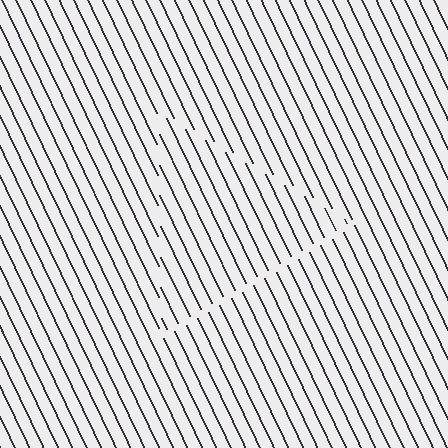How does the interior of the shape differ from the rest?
The interior of the shape contains the same grating, shifted by half a period — the contour is defined by the phase discontinuity where line-ends from the inner and outer gratings abut.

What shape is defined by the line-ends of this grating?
An illusory triangle. The interior of the shape contains the same grating, shifted by half a period — the contour is defined by the phase discontinuity where line-ends from the inner and outer gratings abut.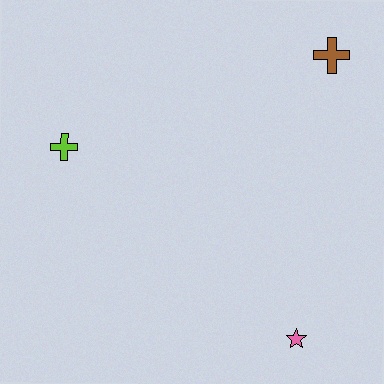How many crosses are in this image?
There are 2 crosses.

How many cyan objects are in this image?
There are no cyan objects.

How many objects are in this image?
There are 3 objects.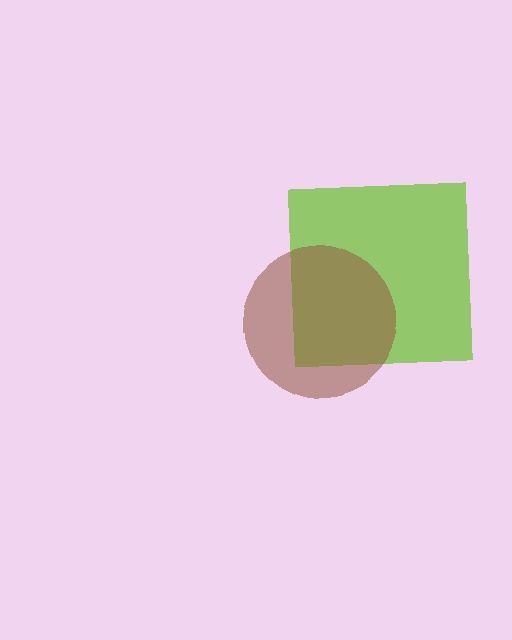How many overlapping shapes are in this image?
There are 2 overlapping shapes in the image.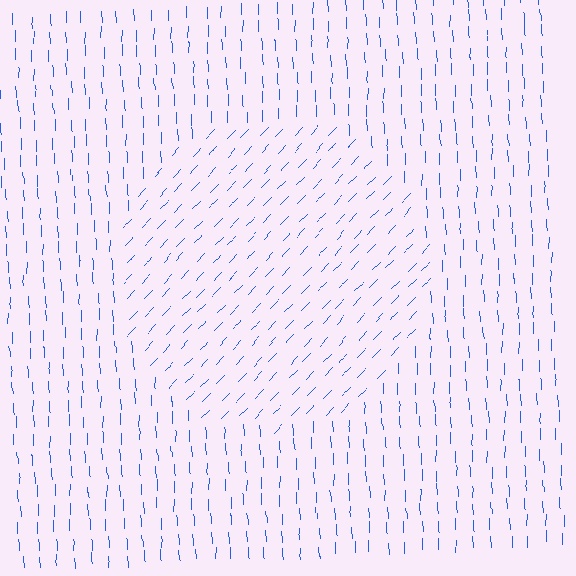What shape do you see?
I see a circle.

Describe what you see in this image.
The image is filled with small blue line segments. A circle region in the image has lines oriented differently from the surrounding lines, creating a visible texture boundary.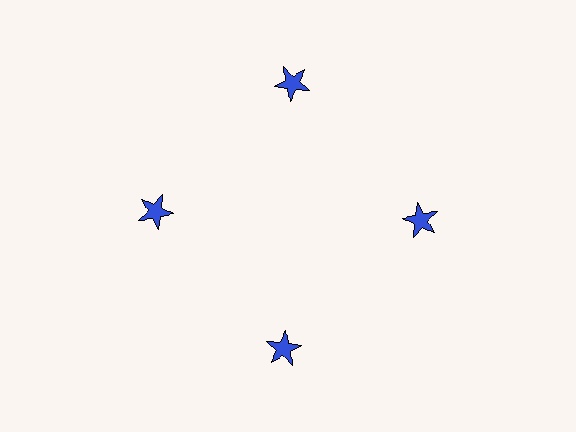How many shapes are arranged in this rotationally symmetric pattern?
There are 4 shapes, arranged in 4 groups of 1.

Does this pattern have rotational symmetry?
Yes, this pattern has 4-fold rotational symmetry. It looks the same after rotating 90 degrees around the center.